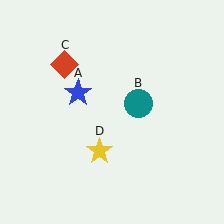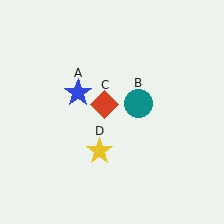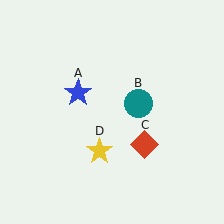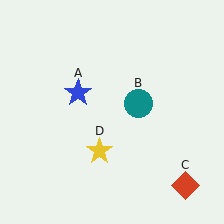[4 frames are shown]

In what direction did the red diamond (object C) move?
The red diamond (object C) moved down and to the right.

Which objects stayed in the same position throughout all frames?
Blue star (object A) and teal circle (object B) and yellow star (object D) remained stationary.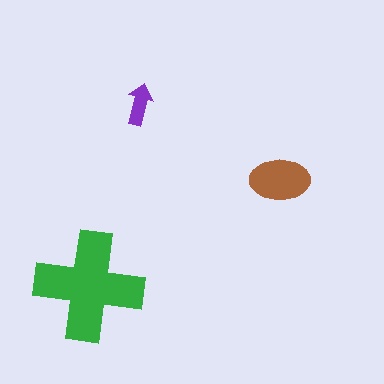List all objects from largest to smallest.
The green cross, the brown ellipse, the purple arrow.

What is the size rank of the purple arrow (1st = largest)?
3rd.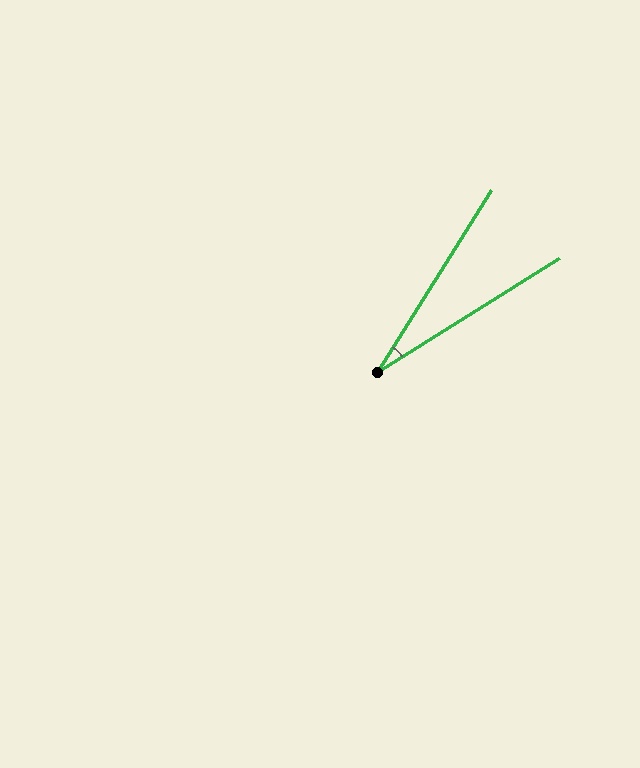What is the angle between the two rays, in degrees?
Approximately 26 degrees.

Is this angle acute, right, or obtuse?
It is acute.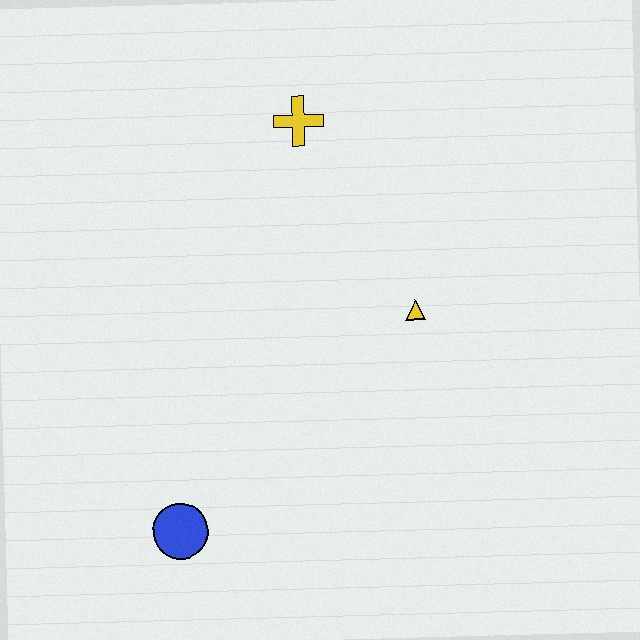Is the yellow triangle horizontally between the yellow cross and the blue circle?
No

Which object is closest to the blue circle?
The yellow triangle is closest to the blue circle.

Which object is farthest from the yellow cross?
The blue circle is farthest from the yellow cross.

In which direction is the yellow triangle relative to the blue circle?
The yellow triangle is to the right of the blue circle.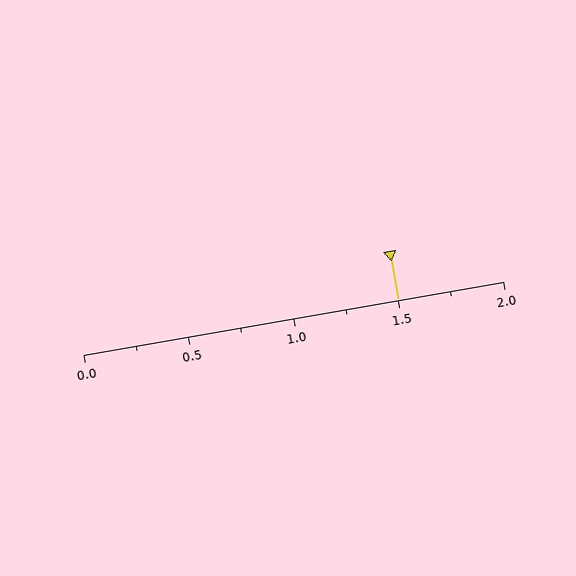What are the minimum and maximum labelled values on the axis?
The axis runs from 0.0 to 2.0.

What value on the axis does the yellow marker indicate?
The marker indicates approximately 1.5.